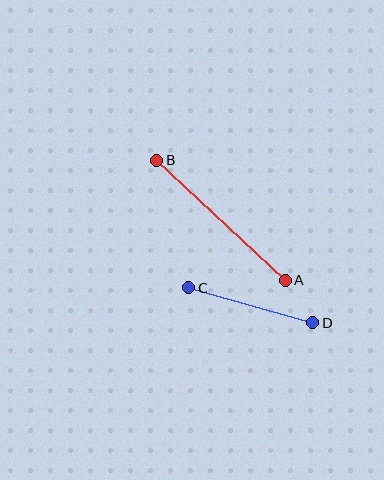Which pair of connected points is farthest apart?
Points A and B are farthest apart.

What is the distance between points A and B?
The distance is approximately 176 pixels.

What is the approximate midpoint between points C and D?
The midpoint is at approximately (251, 305) pixels.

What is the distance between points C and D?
The distance is approximately 129 pixels.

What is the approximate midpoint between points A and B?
The midpoint is at approximately (221, 220) pixels.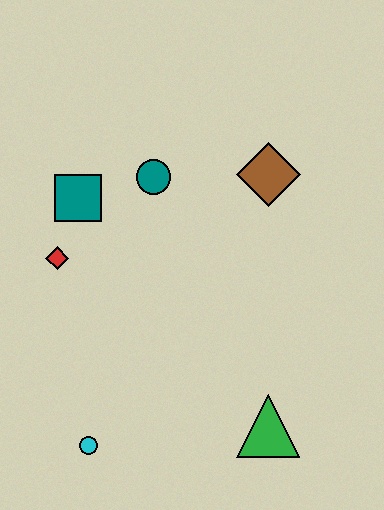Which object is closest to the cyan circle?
The green triangle is closest to the cyan circle.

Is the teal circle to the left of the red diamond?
No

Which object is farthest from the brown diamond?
The cyan circle is farthest from the brown diamond.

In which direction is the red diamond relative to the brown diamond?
The red diamond is to the left of the brown diamond.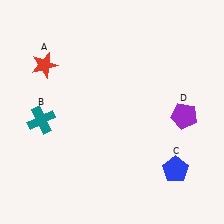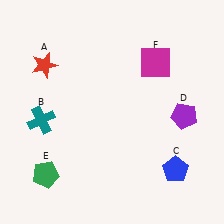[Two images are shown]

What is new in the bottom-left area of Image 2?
A green pentagon (E) was added in the bottom-left area of Image 2.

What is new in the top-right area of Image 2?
A magenta square (F) was added in the top-right area of Image 2.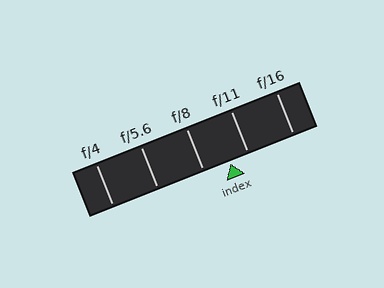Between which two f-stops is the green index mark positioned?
The index mark is between f/8 and f/11.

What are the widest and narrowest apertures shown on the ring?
The widest aperture shown is f/4 and the narrowest is f/16.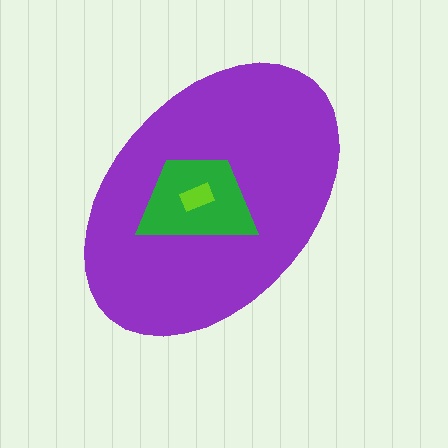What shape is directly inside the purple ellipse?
The green trapezoid.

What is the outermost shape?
The purple ellipse.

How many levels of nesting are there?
3.